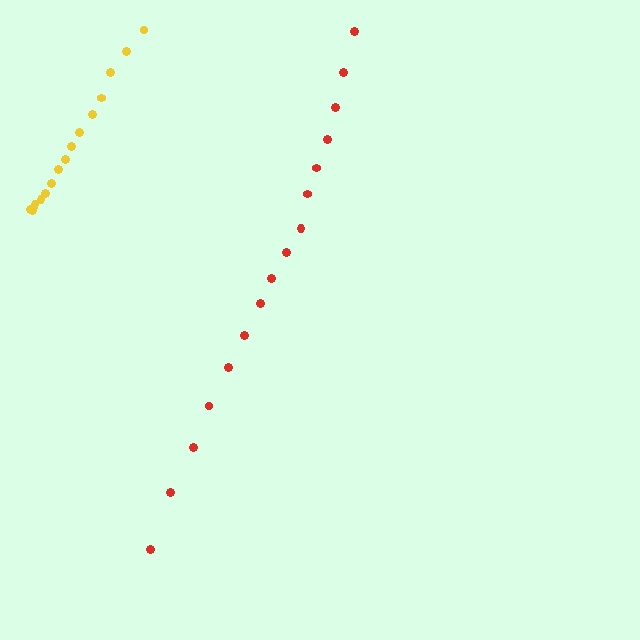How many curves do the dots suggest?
There are 2 distinct paths.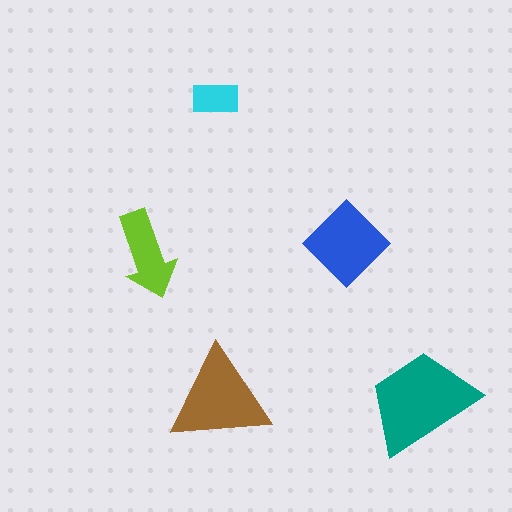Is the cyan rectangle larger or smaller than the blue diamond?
Smaller.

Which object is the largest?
The teal trapezoid.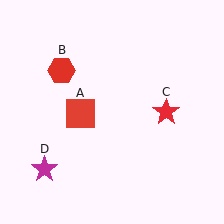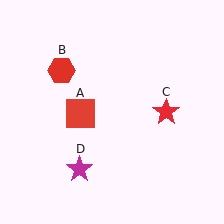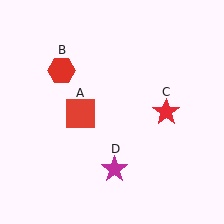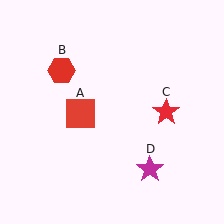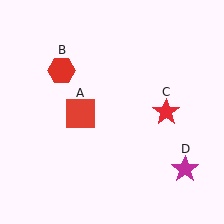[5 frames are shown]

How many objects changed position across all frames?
1 object changed position: magenta star (object D).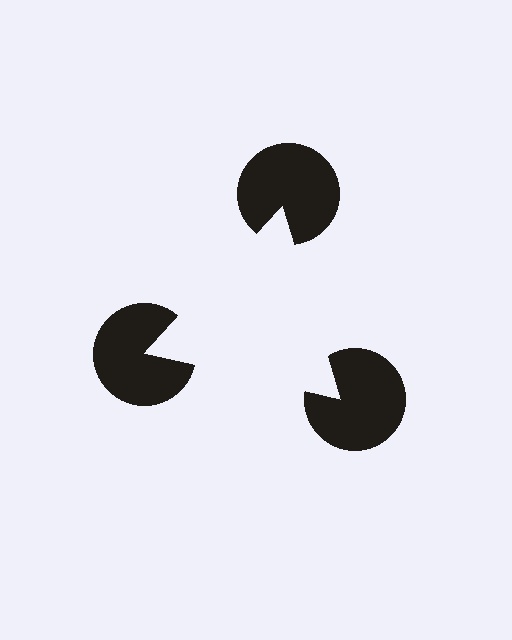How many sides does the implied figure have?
3 sides.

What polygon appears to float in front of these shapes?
An illusory triangle — its edges are inferred from the aligned wedge cuts in the pac-man discs, not physically drawn.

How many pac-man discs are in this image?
There are 3 — one at each vertex of the illusory triangle.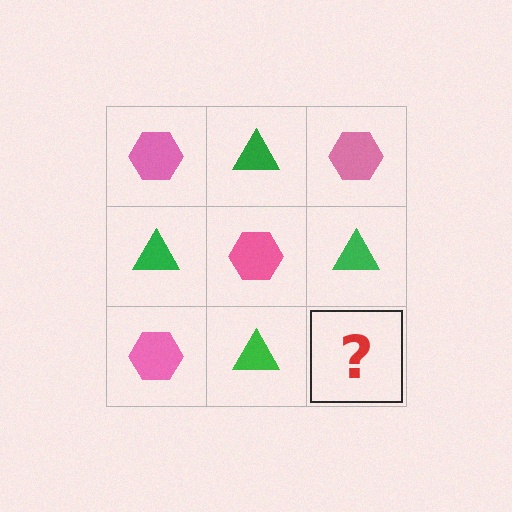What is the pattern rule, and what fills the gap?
The rule is that it alternates pink hexagon and green triangle in a checkerboard pattern. The gap should be filled with a pink hexagon.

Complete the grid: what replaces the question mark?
The question mark should be replaced with a pink hexagon.